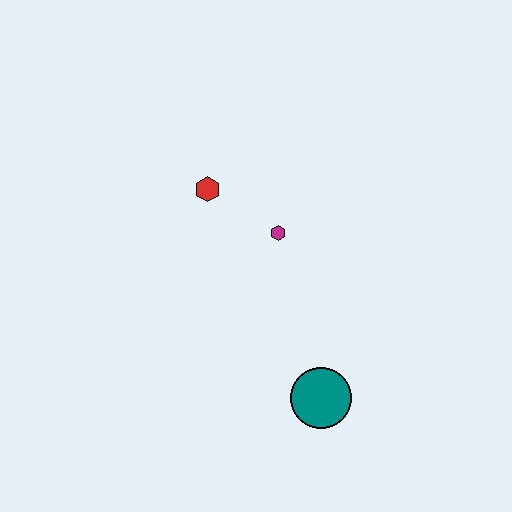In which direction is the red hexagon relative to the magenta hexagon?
The red hexagon is to the left of the magenta hexagon.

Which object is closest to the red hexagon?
The magenta hexagon is closest to the red hexagon.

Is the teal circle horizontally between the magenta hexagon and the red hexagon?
No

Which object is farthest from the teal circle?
The red hexagon is farthest from the teal circle.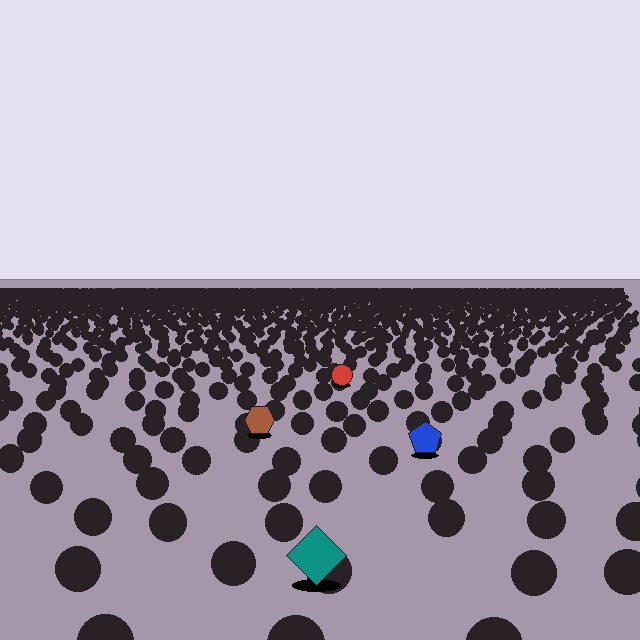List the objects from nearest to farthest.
From nearest to farthest: the teal diamond, the blue pentagon, the brown hexagon, the red circle.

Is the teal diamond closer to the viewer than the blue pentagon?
Yes. The teal diamond is closer — you can tell from the texture gradient: the ground texture is coarser near it.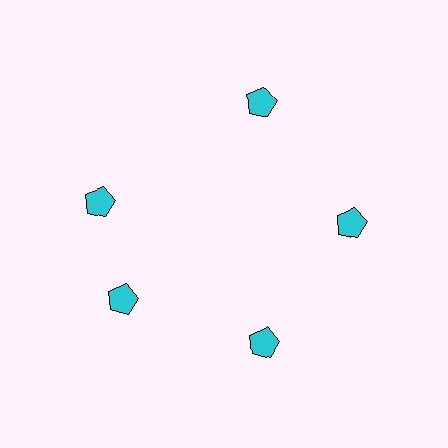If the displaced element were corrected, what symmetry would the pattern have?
It would have 5-fold rotational symmetry — the pattern would map onto itself every 72 degrees.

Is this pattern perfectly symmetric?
No. The 5 cyan pentagons are arranged in a ring, but one element near the 10 o'clock position is rotated out of alignment along the ring, breaking the 5-fold rotational symmetry.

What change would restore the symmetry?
The symmetry would be restored by rotating it back into even spacing with its neighbors so that all 5 pentagons sit at equal angles and equal distance from the center.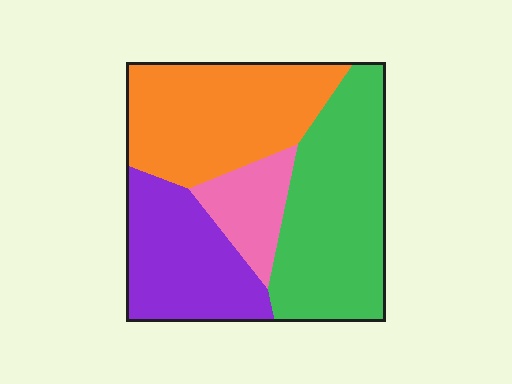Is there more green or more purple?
Green.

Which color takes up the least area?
Pink, at roughly 10%.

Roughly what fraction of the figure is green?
Green takes up about one third (1/3) of the figure.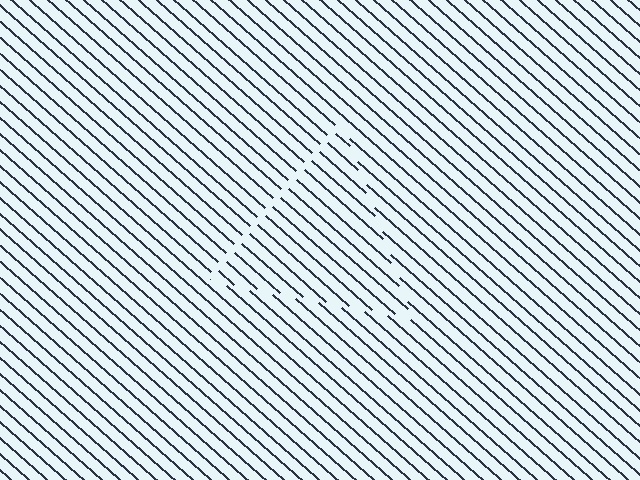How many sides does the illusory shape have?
3 sides — the line-ends trace a triangle.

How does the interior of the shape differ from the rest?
The interior of the shape contains the same grating, shifted by half a period — the contour is defined by the phase discontinuity where line-ends from the inner and outer gratings abut.